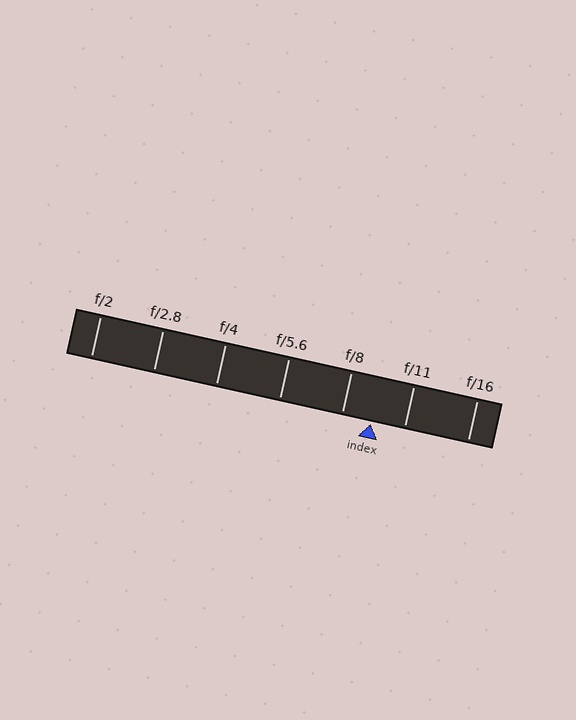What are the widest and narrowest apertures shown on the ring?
The widest aperture shown is f/2 and the narrowest is f/16.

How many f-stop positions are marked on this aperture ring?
There are 7 f-stop positions marked.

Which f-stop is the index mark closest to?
The index mark is closest to f/8.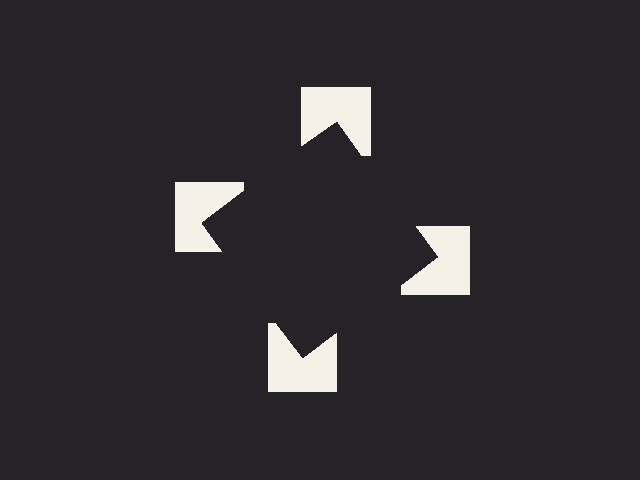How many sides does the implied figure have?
4 sides.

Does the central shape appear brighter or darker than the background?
It typically appears slightly darker than the background, even though no actual brightness change is drawn.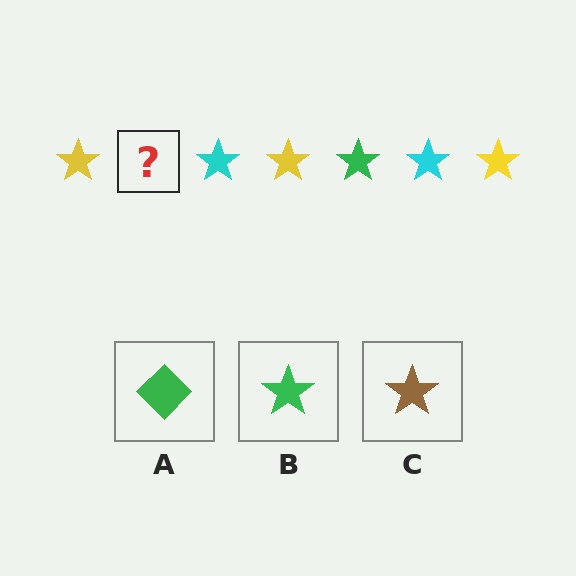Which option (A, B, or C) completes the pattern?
B.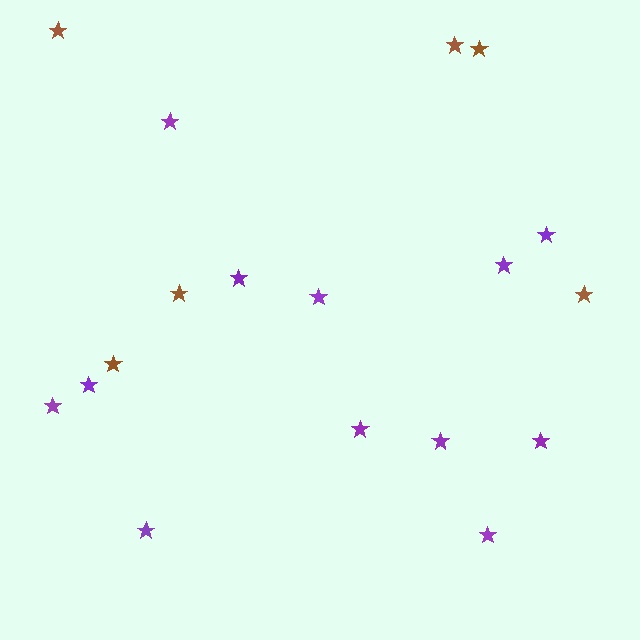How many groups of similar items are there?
There are 2 groups: one group of brown stars (6) and one group of purple stars (12).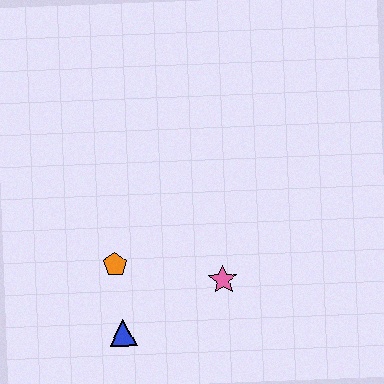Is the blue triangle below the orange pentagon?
Yes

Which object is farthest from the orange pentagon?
The pink star is farthest from the orange pentagon.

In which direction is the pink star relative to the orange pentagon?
The pink star is to the right of the orange pentagon.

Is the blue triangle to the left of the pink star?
Yes